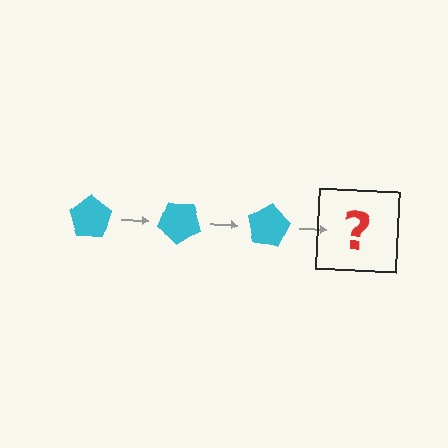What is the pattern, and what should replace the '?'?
The pattern is that the pentagon rotates 40 degrees each step. The '?' should be a cyan pentagon rotated 120 degrees.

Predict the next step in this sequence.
The next step is a cyan pentagon rotated 120 degrees.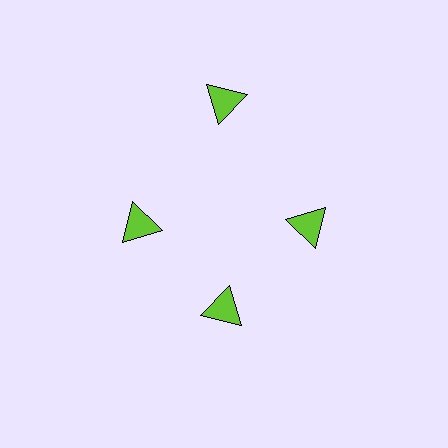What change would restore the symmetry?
The symmetry would be restored by moving it inward, back onto the ring so that all 4 triangles sit at equal angles and equal distance from the center.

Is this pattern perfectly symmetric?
No. The 4 lime triangles are arranged in a ring, but one element near the 12 o'clock position is pushed outward from the center, breaking the 4-fold rotational symmetry.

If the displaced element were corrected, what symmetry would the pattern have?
It would have 4-fold rotational symmetry — the pattern would map onto itself every 90 degrees.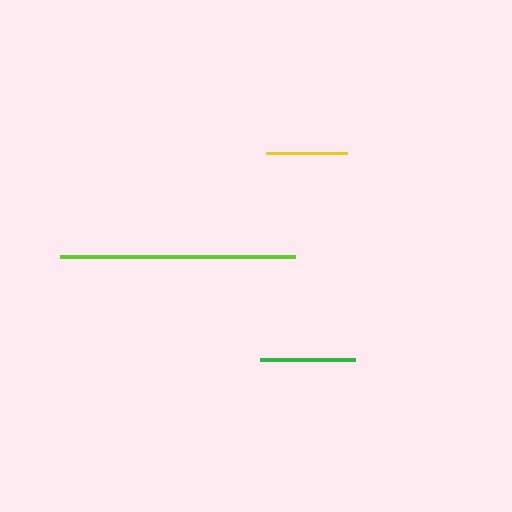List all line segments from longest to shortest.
From longest to shortest: lime, green, yellow.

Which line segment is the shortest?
The yellow line is the shortest at approximately 81 pixels.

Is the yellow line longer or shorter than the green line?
The green line is longer than the yellow line.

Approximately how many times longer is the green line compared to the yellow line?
The green line is approximately 1.2 times the length of the yellow line.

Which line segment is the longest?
The lime line is the longest at approximately 235 pixels.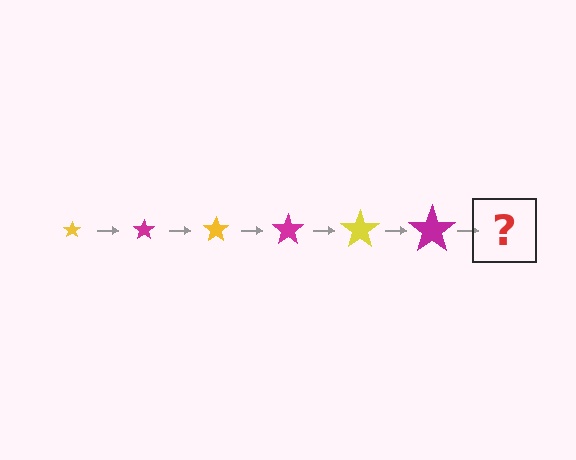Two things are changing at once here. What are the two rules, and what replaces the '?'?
The two rules are that the star grows larger each step and the color cycles through yellow and magenta. The '?' should be a yellow star, larger than the previous one.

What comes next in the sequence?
The next element should be a yellow star, larger than the previous one.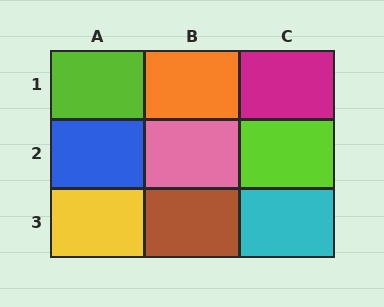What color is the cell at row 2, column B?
Pink.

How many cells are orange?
1 cell is orange.